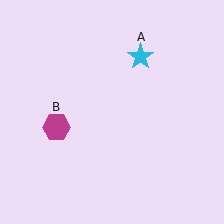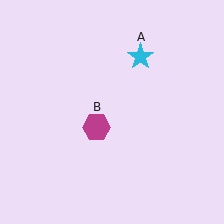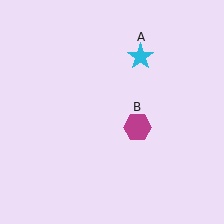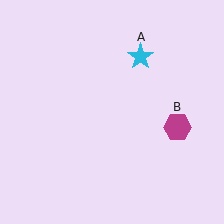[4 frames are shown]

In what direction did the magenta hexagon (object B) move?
The magenta hexagon (object B) moved right.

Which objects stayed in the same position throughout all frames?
Cyan star (object A) remained stationary.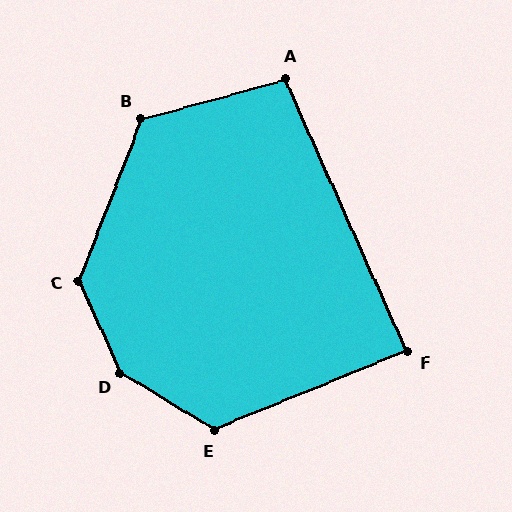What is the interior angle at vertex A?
Approximately 99 degrees (obtuse).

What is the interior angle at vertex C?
Approximately 135 degrees (obtuse).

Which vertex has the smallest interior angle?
F, at approximately 88 degrees.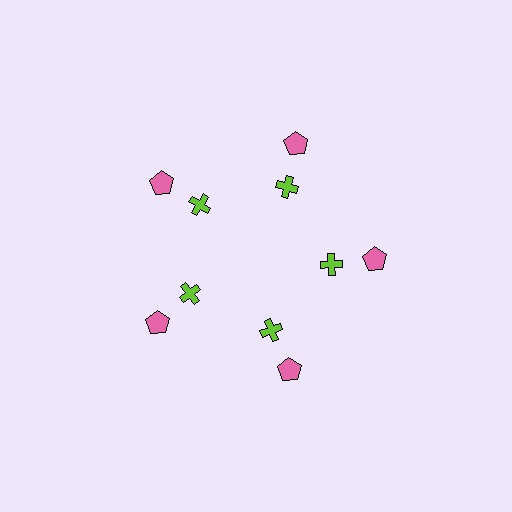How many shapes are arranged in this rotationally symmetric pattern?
There are 10 shapes, arranged in 5 groups of 2.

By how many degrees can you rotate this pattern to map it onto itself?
The pattern maps onto itself every 72 degrees of rotation.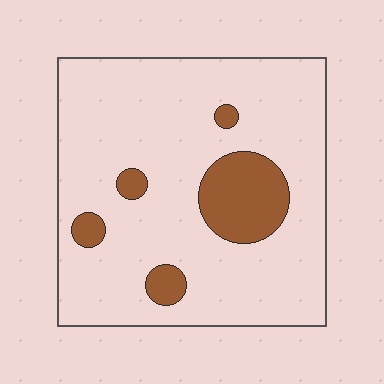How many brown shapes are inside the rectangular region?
5.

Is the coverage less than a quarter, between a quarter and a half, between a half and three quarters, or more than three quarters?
Less than a quarter.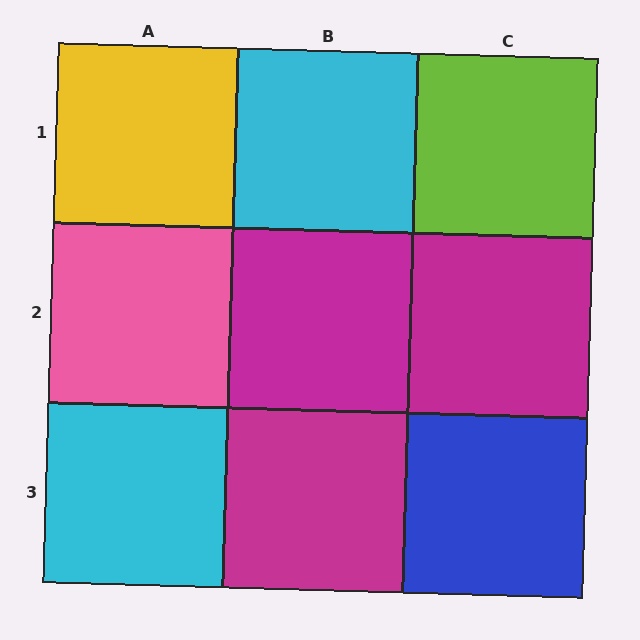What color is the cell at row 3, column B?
Magenta.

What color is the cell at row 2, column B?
Magenta.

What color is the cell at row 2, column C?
Magenta.